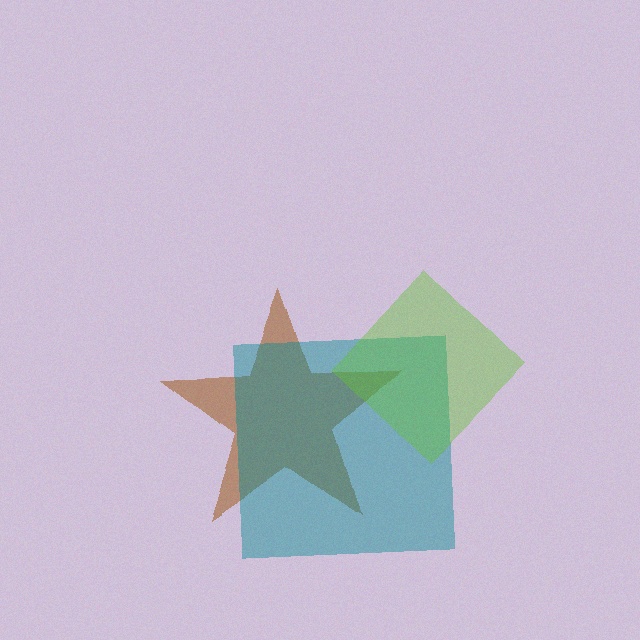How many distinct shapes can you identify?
There are 3 distinct shapes: a brown star, a teal square, a lime diamond.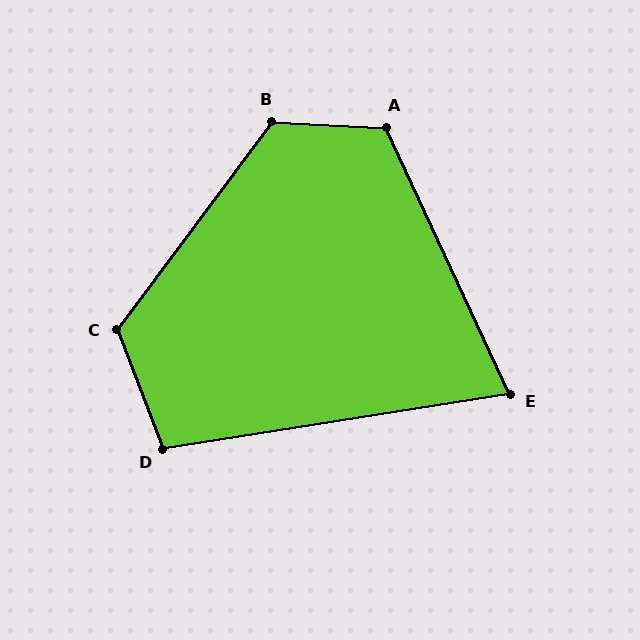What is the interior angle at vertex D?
Approximately 102 degrees (obtuse).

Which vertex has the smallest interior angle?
E, at approximately 74 degrees.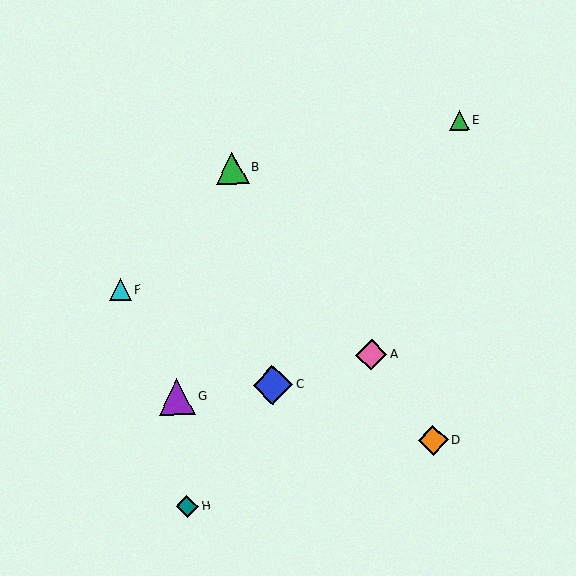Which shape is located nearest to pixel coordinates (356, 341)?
The pink diamond (labeled A) at (371, 355) is nearest to that location.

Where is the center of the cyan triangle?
The center of the cyan triangle is at (120, 290).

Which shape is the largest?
The blue diamond (labeled C) is the largest.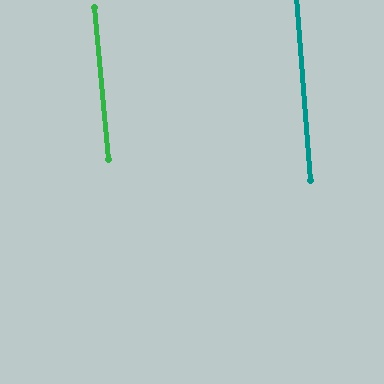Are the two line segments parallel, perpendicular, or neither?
Parallel — their directions differ by only 0.8°.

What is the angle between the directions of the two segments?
Approximately 1 degree.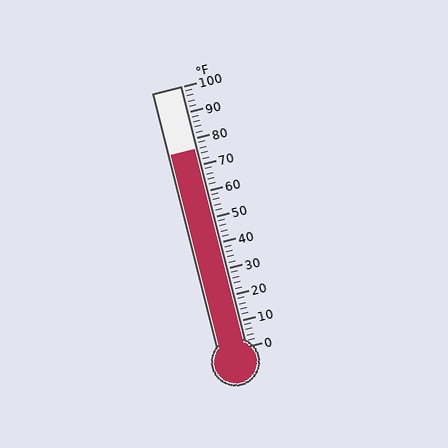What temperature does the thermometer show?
The thermometer shows approximately 76°F.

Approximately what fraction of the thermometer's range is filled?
The thermometer is filled to approximately 75% of its range.